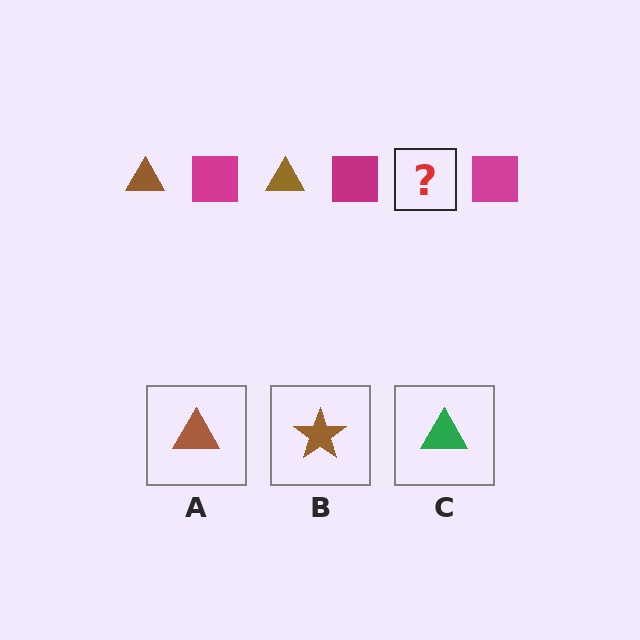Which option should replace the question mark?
Option A.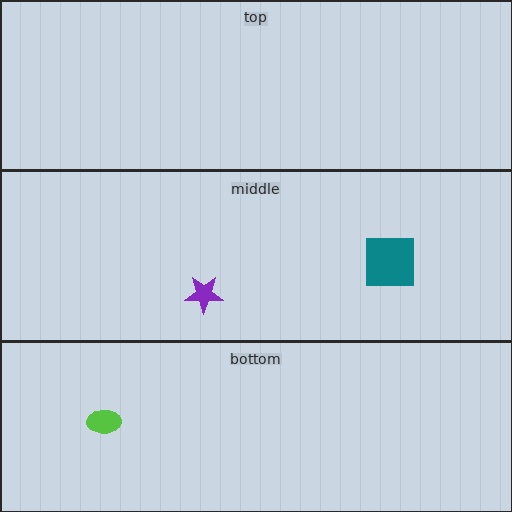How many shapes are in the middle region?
2.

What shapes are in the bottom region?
The lime ellipse.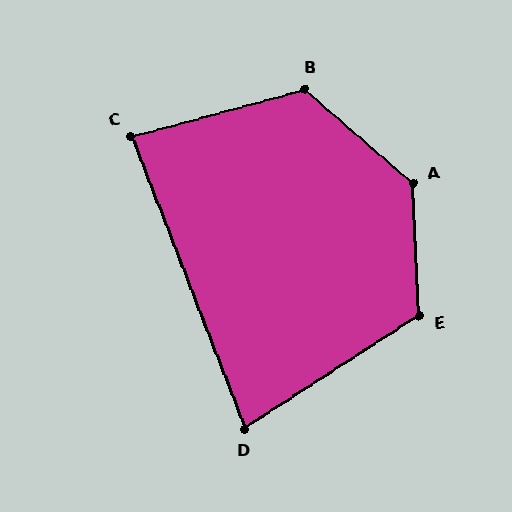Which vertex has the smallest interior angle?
D, at approximately 78 degrees.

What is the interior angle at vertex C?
Approximately 84 degrees (acute).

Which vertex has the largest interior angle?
A, at approximately 133 degrees.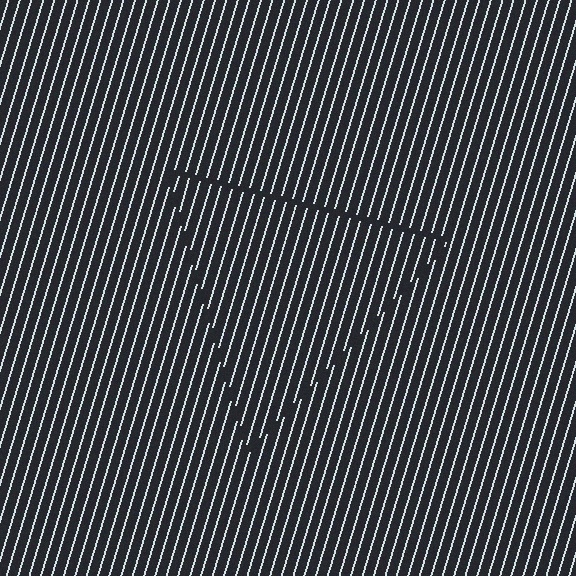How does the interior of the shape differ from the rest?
The interior of the shape contains the same grating, shifted by half a period — the contour is defined by the phase discontinuity where line-ends from the inner and outer gratings abut.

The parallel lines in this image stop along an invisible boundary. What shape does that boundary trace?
An illusory triangle. The interior of the shape contains the same grating, shifted by half a period — the contour is defined by the phase discontinuity where line-ends from the inner and outer gratings abut.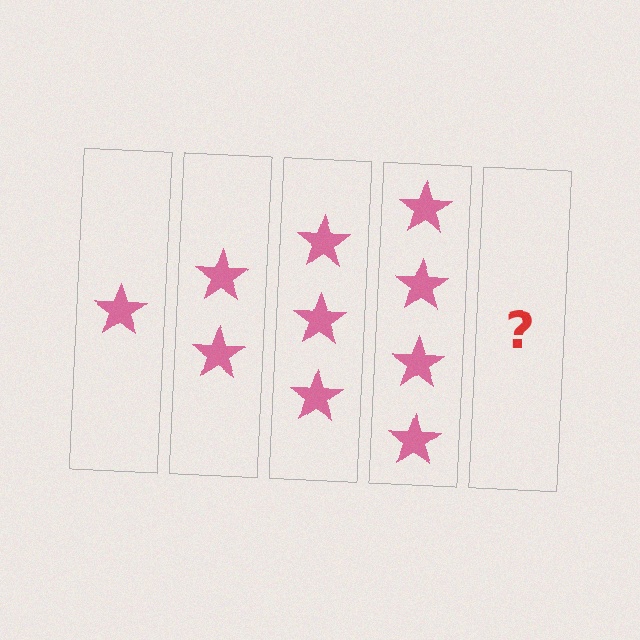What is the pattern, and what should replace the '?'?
The pattern is that each step adds one more star. The '?' should be 5 stars.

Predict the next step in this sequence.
The next step is 5 stars.